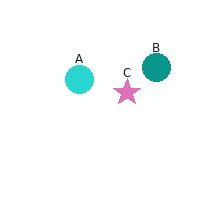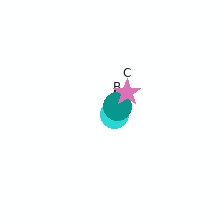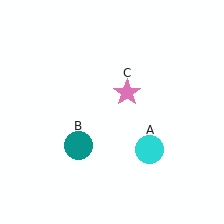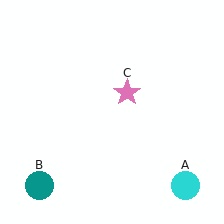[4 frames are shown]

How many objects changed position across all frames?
2 objects changed position: cyan circle (object A), teal circle (object B).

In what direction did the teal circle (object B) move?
The teal circle (object B) moved down and to the left.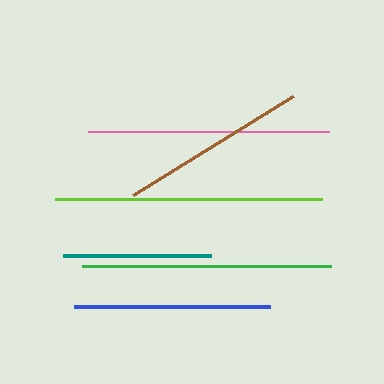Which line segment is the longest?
The lime line is the longest at approximately 267 pixels.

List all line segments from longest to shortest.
From longest to shortest: lime, green, pink, blue, brown, teal.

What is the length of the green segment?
The green segment is approximately 249 pixels long.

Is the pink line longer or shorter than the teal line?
The pink line is longer than the teal line.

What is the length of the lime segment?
The lime segment is approximately 267 pixels long.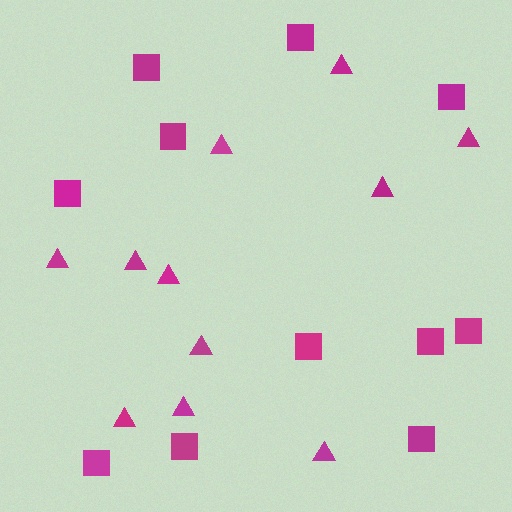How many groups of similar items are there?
There are 2 groups: one group of triangles (11) and one group of squares (11).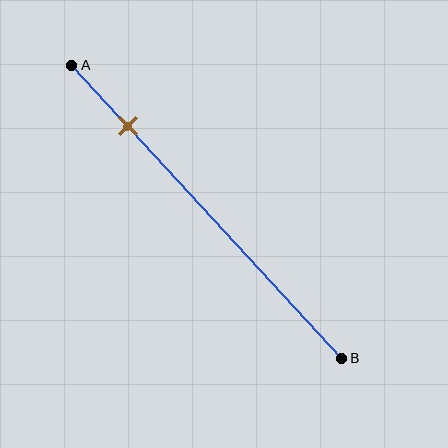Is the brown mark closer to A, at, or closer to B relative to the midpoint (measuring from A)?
The brown mark is closer to point A than the midpoint of segment AB.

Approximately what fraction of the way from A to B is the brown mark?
The brown mark is approximately 20% of the way from A to B.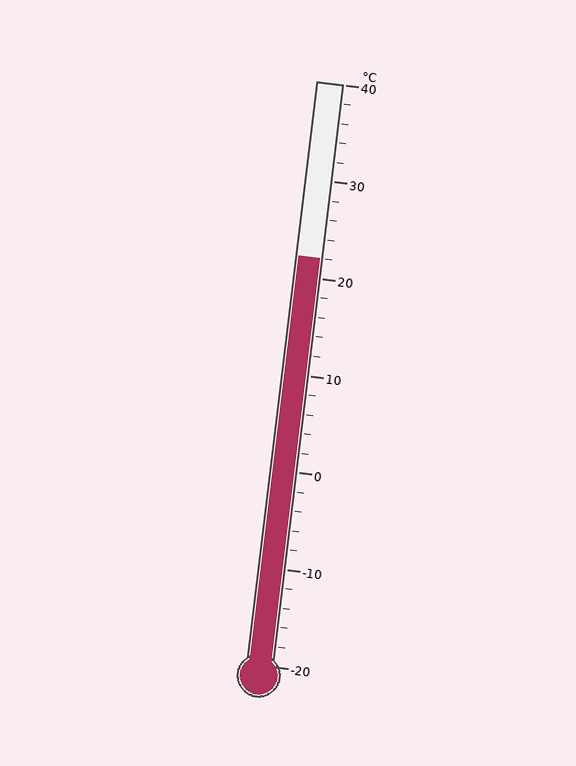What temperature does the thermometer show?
The thermometer shows approximately 22°C.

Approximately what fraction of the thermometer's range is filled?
The thermometer is filled to approximately 70% of its range.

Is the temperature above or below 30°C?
The temperature is below 30°C.